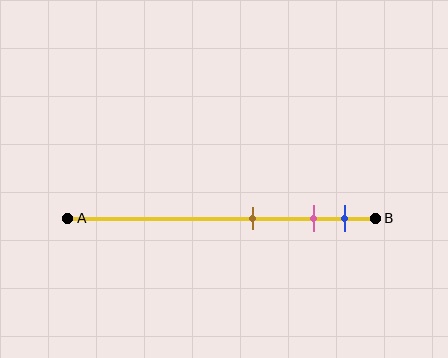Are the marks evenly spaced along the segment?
No, the marks are not evenly spaced.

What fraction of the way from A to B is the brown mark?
The brown mark is approximately 60% (0.6) of the way from A to B.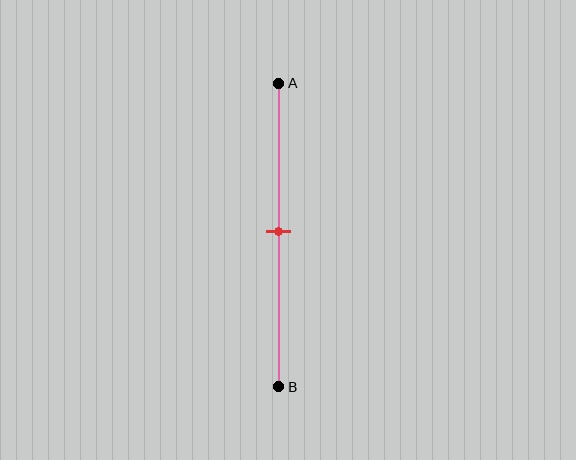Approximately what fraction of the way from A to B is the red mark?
The red mark is approximately 50% of the way from A to B.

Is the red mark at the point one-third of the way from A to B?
No, the mark is at about 50% from A, not at the 33% one-third point.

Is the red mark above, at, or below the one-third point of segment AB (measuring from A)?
The red mark is below the one-third point of segment AB.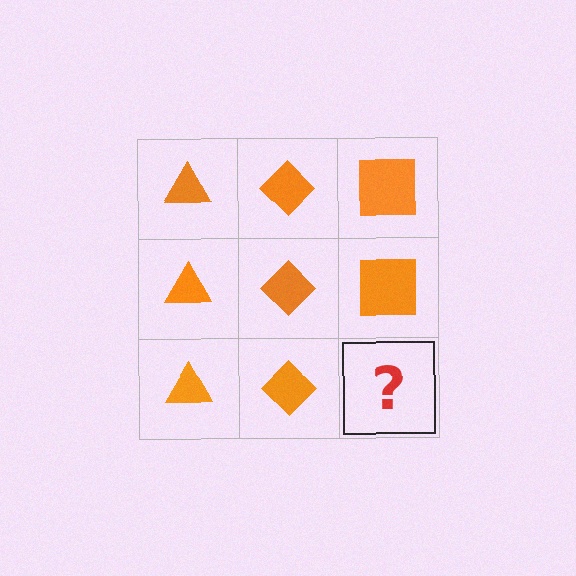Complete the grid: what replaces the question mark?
The question mark should be replaced with an orange square.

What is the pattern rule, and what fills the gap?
The rule is that each column has a consistent shape. The gap should be filled with an orange square.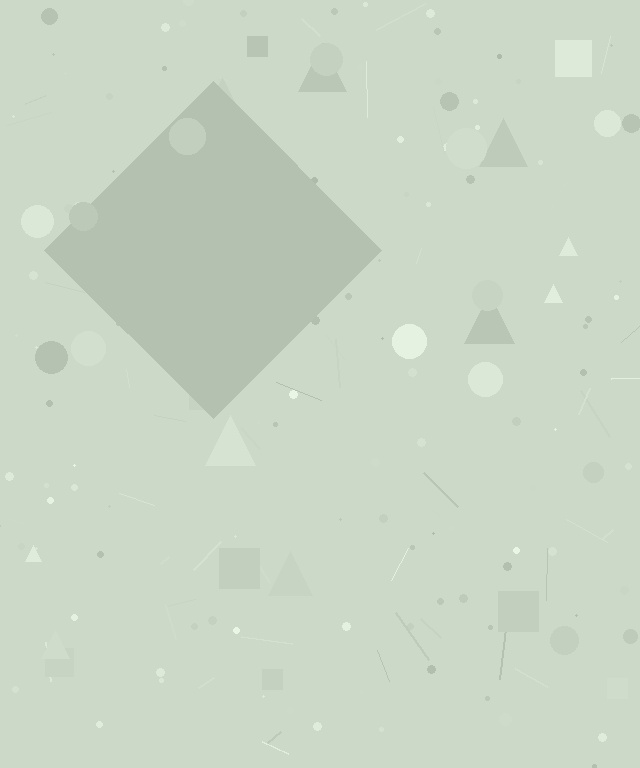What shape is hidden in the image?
A diamond is hidden in the image.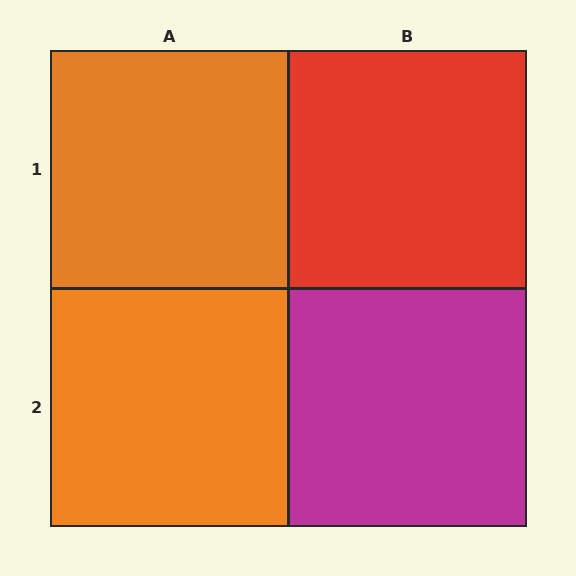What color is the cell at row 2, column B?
Magenta.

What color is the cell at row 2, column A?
Orange.